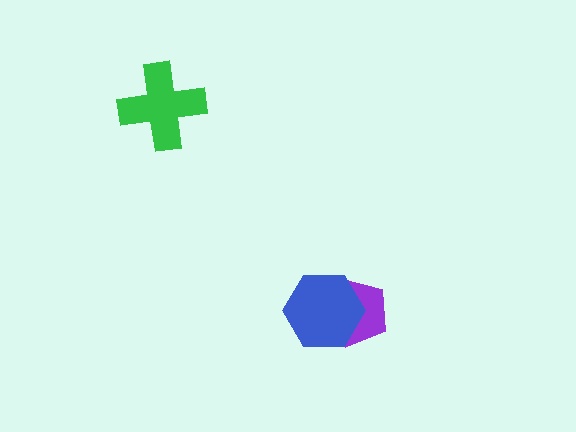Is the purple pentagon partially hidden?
Yes, it is partially covered by another shape.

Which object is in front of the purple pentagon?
The blue hexagon is in front of the purple pentagon.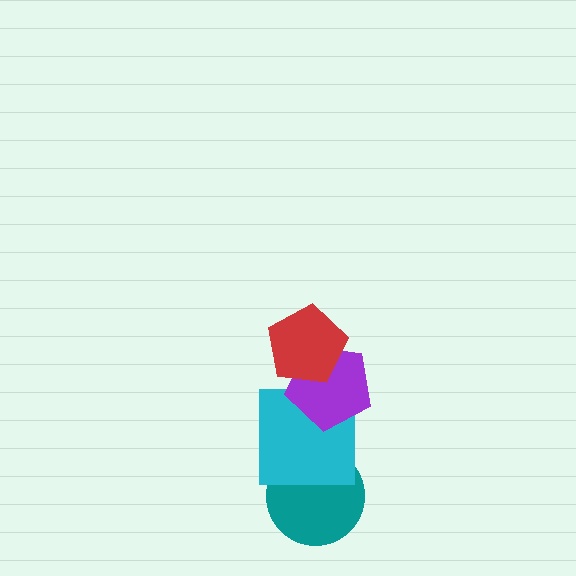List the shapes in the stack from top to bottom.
From top to bottom: the red pentagon, the purple pentagon, the cyan square, the teal circle.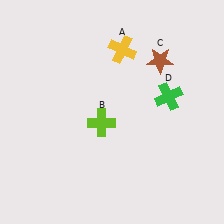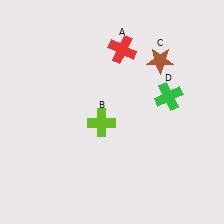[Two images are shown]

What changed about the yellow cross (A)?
In Image 1, A is yellow. In Image 2, it changed to red.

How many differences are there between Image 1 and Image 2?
There is 1 difference between the two images.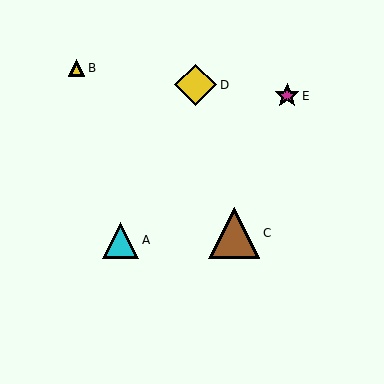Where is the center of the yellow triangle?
The center of the yellow triangle is at (77, 68).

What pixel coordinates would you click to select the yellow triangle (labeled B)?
Click at (77, 68) to select the yellow triangle B.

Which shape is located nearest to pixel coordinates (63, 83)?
The yellow triangle (labeled B) at (77, 68) is nearest to that location.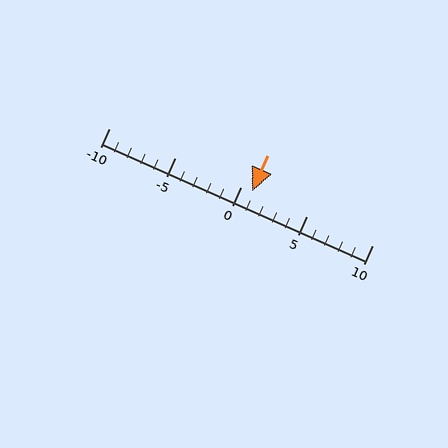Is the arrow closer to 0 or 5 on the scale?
The arrow is closer to 0.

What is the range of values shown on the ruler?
The ruler shows values from -10 to 10.